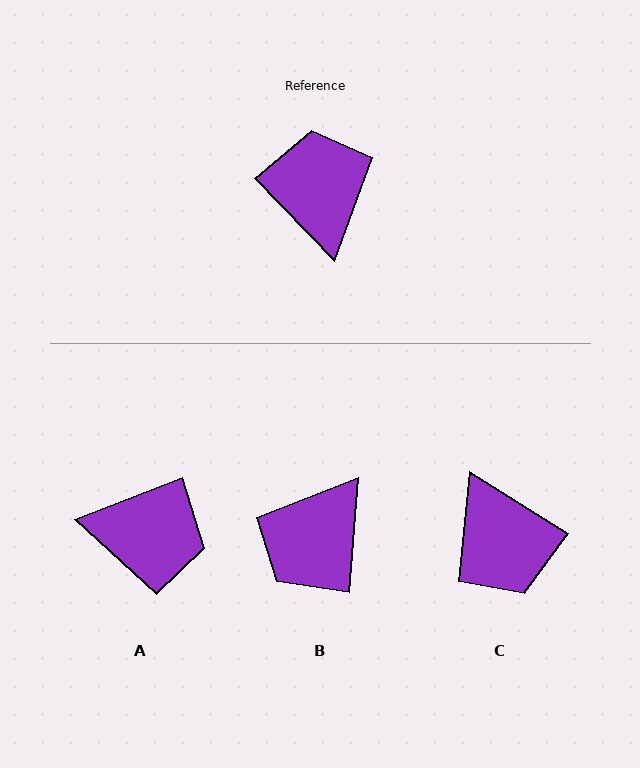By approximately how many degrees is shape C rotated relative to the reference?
Approximately 166 degrees clockwise.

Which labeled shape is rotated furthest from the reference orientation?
C, about 166 degrees away.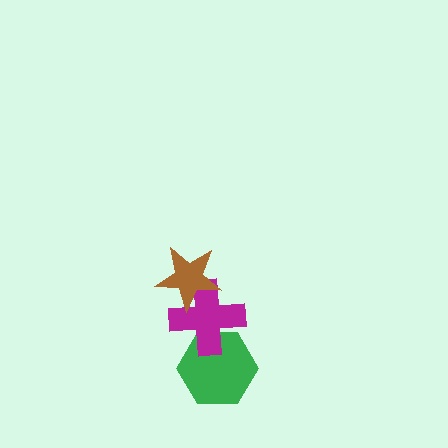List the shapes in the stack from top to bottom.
From top to bottom: the brown star, the magenta cross, the green hexagon.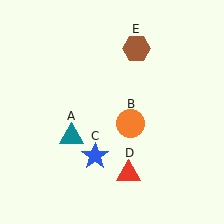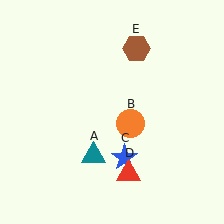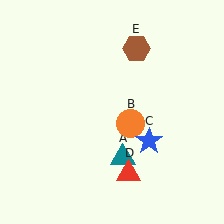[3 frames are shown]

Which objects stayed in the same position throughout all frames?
Orange circle (object B) and red triangle (object D) and brown hexagon (object E) remained stationary.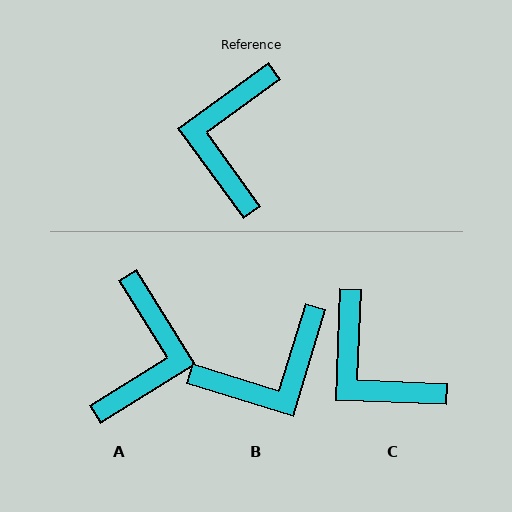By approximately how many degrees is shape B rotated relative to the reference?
Approximately 127 degrees counter-clockwise.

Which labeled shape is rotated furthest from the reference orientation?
A, about 176 degrees away.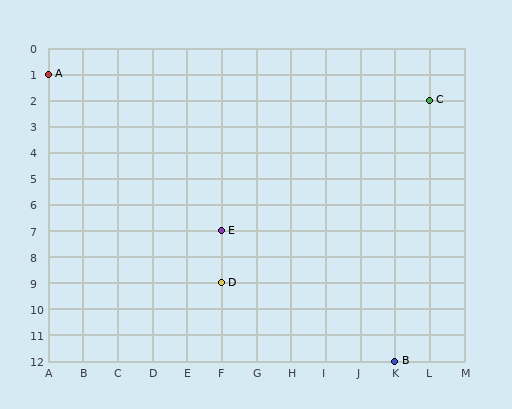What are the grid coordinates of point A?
Point A is at grid coordinates (A, 1).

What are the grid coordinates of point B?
Point B is at grid coordinates (K, 12).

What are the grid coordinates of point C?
Point C is at grid coordinates (L, 2).